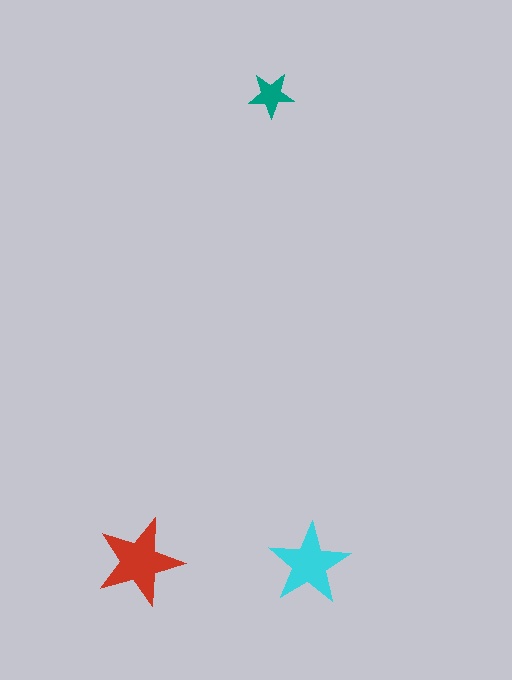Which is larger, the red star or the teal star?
The red one.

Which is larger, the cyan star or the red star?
The red one.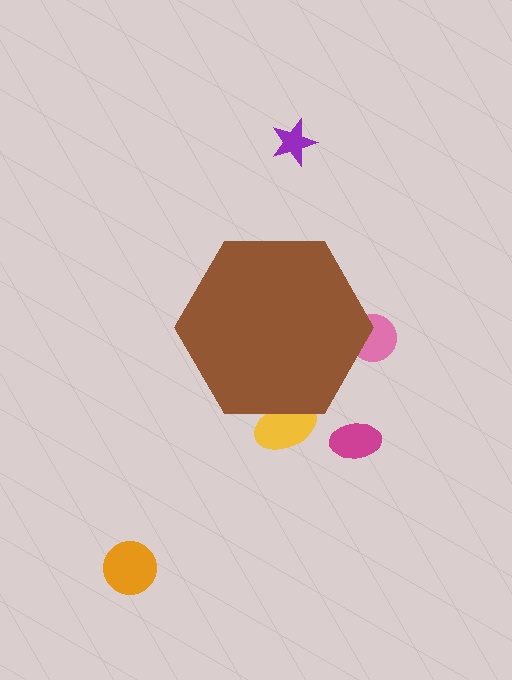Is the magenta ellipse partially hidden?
No, the magenta ellipse is fully visible.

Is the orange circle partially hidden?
No, the orange circle is fully visible.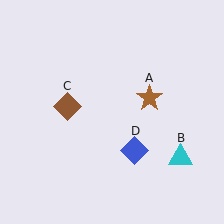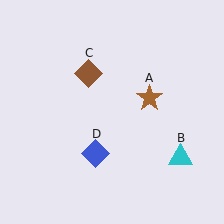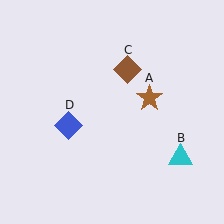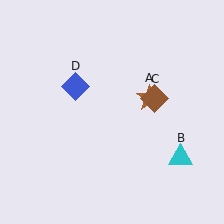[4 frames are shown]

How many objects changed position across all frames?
2 objects changed position: brown diamond (object C), blue diamond (object D).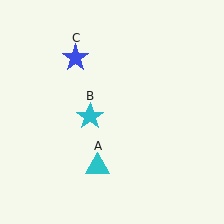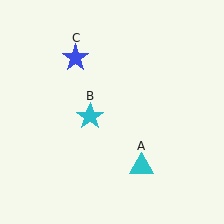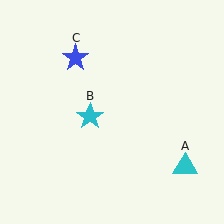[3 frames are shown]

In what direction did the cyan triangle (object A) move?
The cyan triangle (object A) moved right.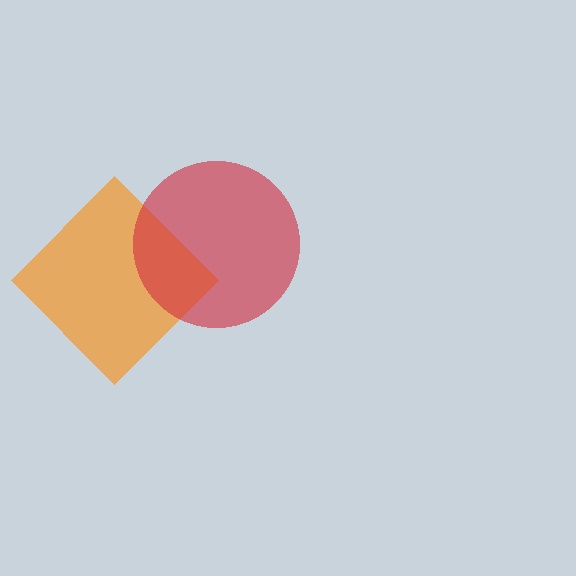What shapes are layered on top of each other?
The layered shapes are: an orange diamond, a red circle.